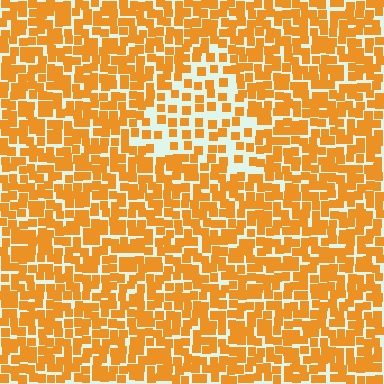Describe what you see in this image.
The image contains small orange elements arranged at two different densities. A triangle-shaped region is visible where the elements are less densely packed than the surrounding area.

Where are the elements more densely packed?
The elements are more densely packed outside the triangle boundary.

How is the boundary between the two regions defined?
The boundary is defined by a change in element density (approximately 2.0x ratio). All elements are the same color, size, and shape.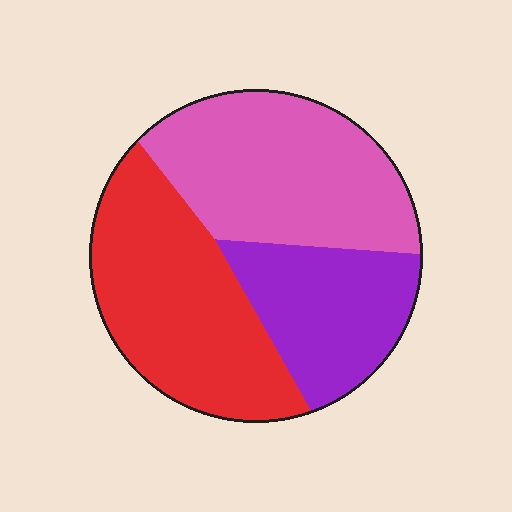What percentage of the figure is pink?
Pink takes up about three eighths (3/8) of the figure.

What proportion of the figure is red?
Red takes up about three eighths (3/8) of the figure.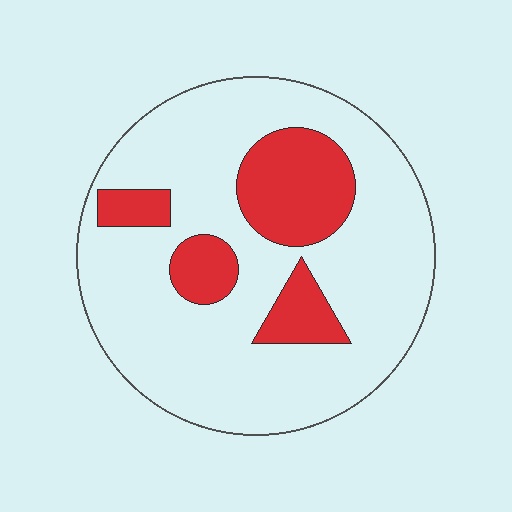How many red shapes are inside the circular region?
4.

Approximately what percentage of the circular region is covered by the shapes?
Approximately 20%.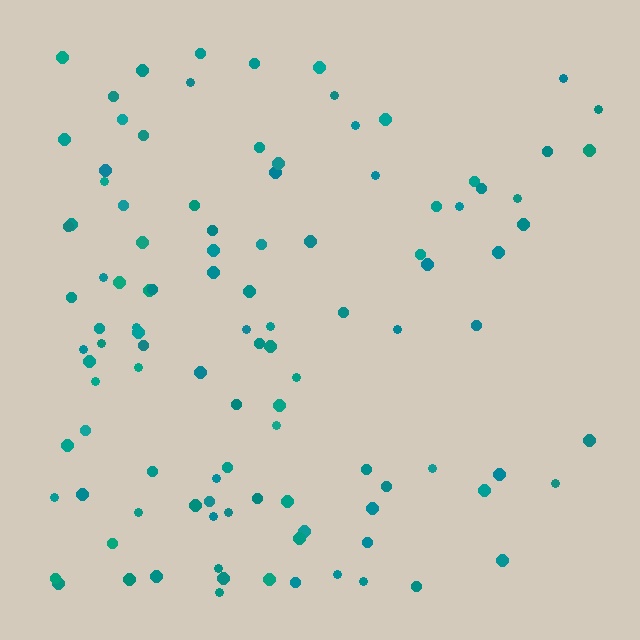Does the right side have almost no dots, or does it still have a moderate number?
Still a moderate number, just noticeably fewer than the left.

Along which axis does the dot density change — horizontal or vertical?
Horizontal.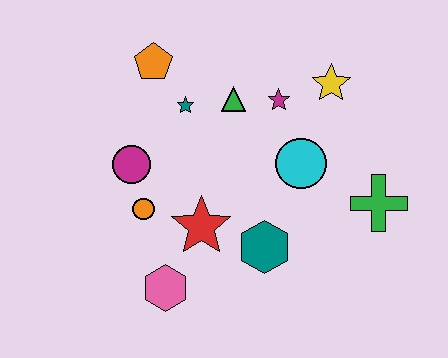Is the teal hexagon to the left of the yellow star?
Yes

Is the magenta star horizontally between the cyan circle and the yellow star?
No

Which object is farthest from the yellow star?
The pink hexagon is farthest from the yellow star.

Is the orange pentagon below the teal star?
No